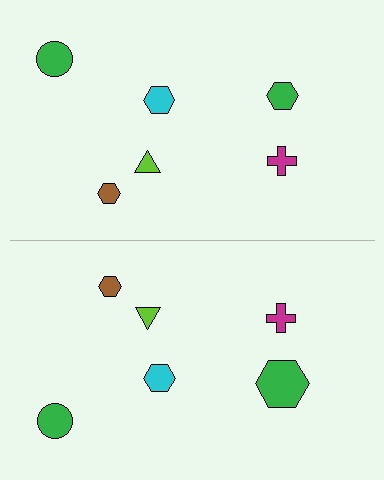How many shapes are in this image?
There are 12 shapes in this image.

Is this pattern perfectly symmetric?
No, the pattern is not perfectly symmetric. The green hexagon on the bottom side has a different size than its mirror counterpart.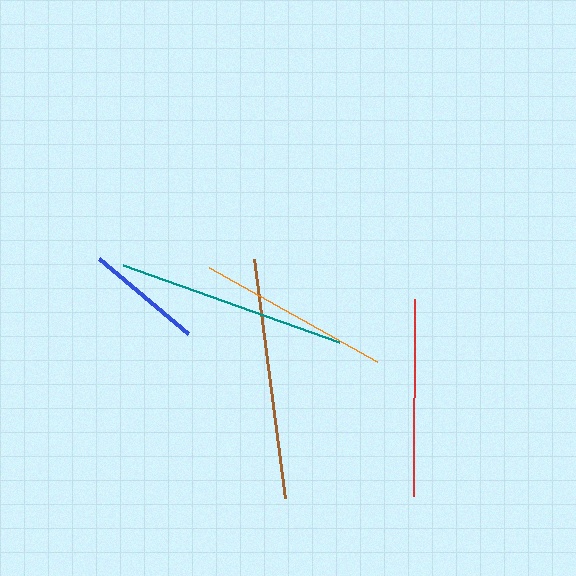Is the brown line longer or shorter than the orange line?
The brown line is longer than the orange line.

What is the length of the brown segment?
The brown segment is approximately 241 pixels long.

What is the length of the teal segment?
The teal segment is approximately 230 pixels long.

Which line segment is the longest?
The brown line is the longest at approximately 241 pixels.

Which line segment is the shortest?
The blue line is the shortest at approximately 117 pixels.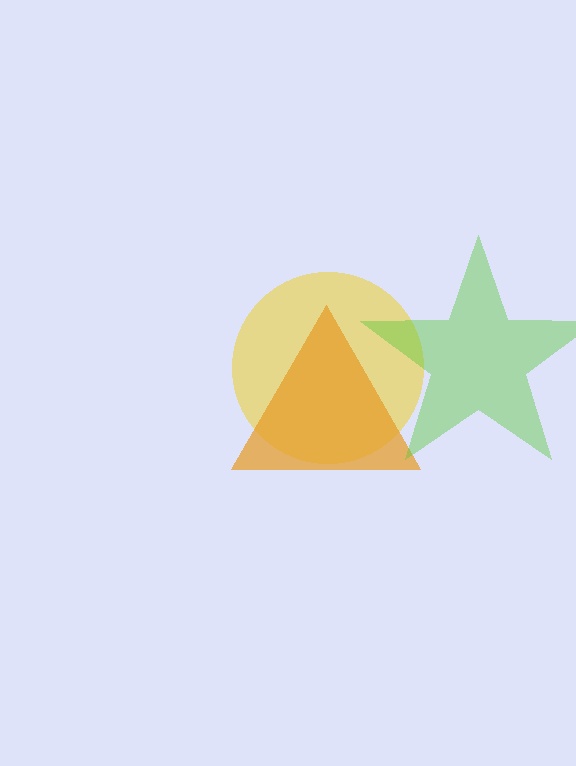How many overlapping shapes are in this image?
There are 3 overlapping shapes in the image.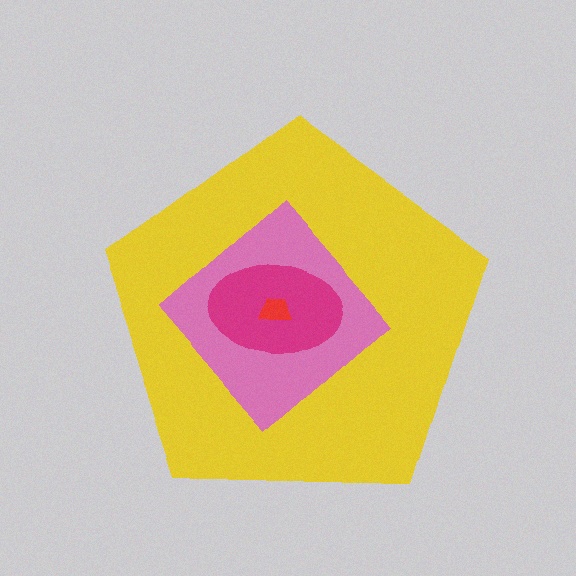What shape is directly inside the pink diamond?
The magenta ellipse.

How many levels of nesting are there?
4.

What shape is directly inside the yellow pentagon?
The pink diamond.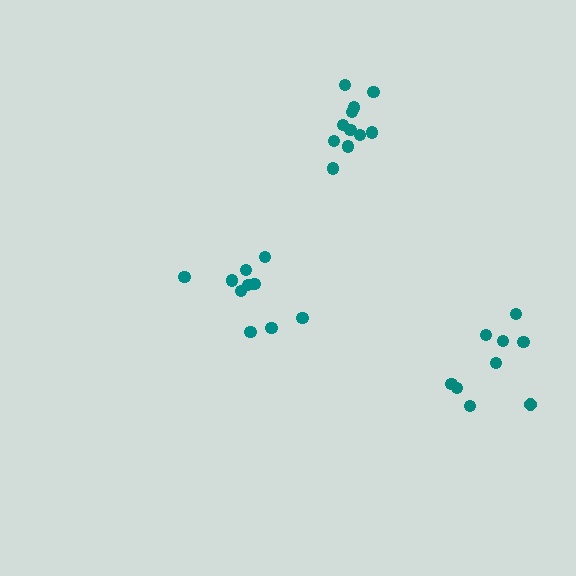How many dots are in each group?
Group 1: 10 dots, Group 2: 11 dots, Group 3: 10 dots (31 total).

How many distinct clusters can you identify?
There are 3 distinct clusters.